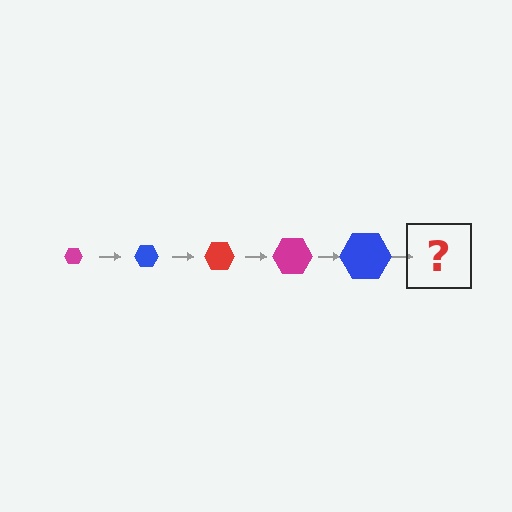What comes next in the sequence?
The next element should be a red hexagon, larger than the previous one.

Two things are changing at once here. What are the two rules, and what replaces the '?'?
The two rules are that the hexagon grows larger each step and the color cycles through magenta, blue, and red. The '?' should be a red hexagon, larger than the previous one.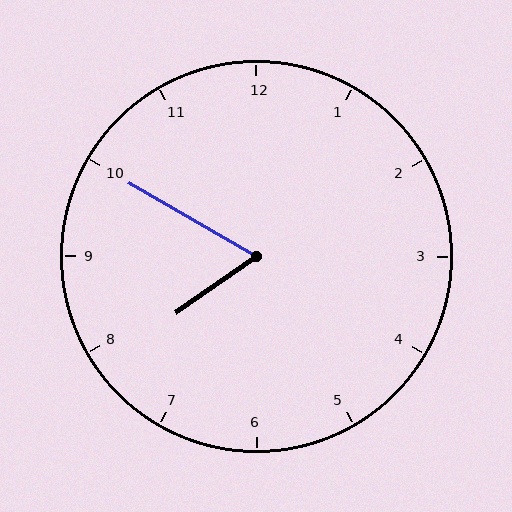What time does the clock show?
7:50.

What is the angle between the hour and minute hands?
Approximately 65 degrees.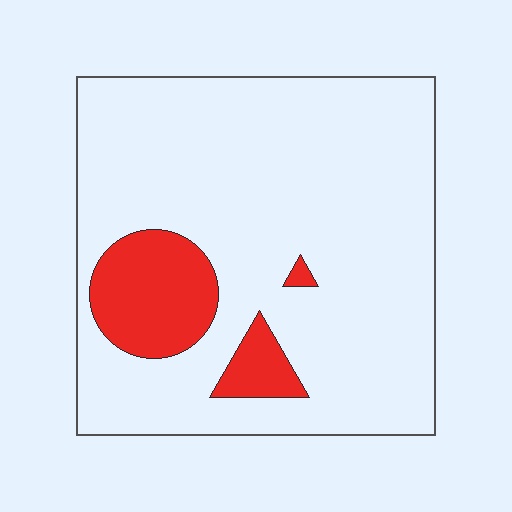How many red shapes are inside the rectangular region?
3.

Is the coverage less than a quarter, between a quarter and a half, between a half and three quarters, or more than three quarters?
Less than a quarter.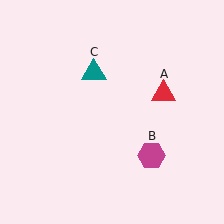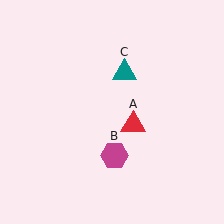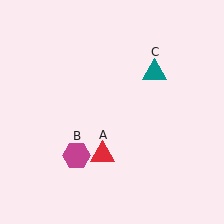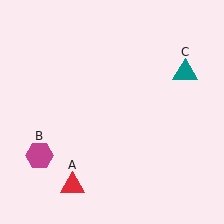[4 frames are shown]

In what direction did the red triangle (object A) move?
The red triangle (object A) moved down and to the left.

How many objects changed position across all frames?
3 objects changed position: red triangle (object A), magenta hexagon (object B), teal triangle (object C).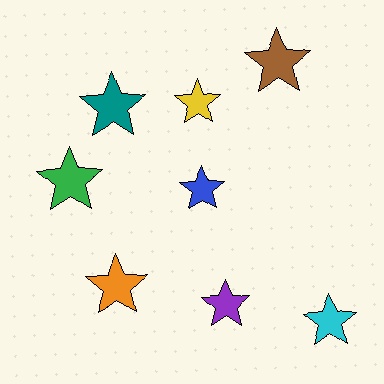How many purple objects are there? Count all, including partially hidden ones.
There is 1 purple object.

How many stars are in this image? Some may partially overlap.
There are 8 stars.